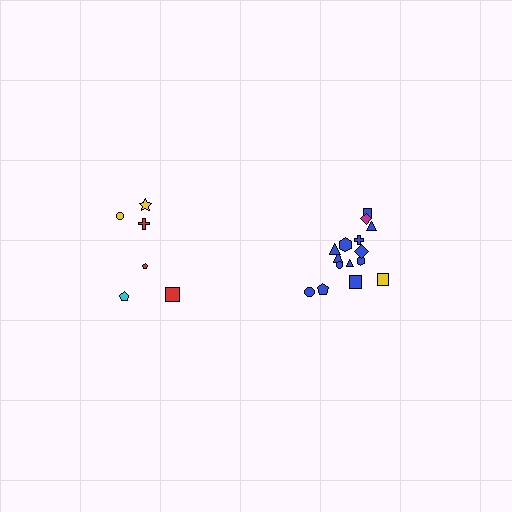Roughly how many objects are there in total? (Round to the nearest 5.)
Roughly 20 objects in total.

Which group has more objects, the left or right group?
The right group.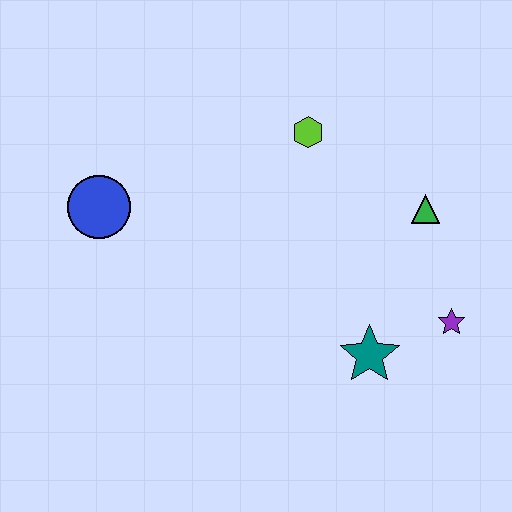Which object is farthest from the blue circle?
The purple star is farthest from the blue circle.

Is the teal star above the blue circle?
No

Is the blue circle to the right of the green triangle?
No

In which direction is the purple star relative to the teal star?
The purple star is to the right of the teal star.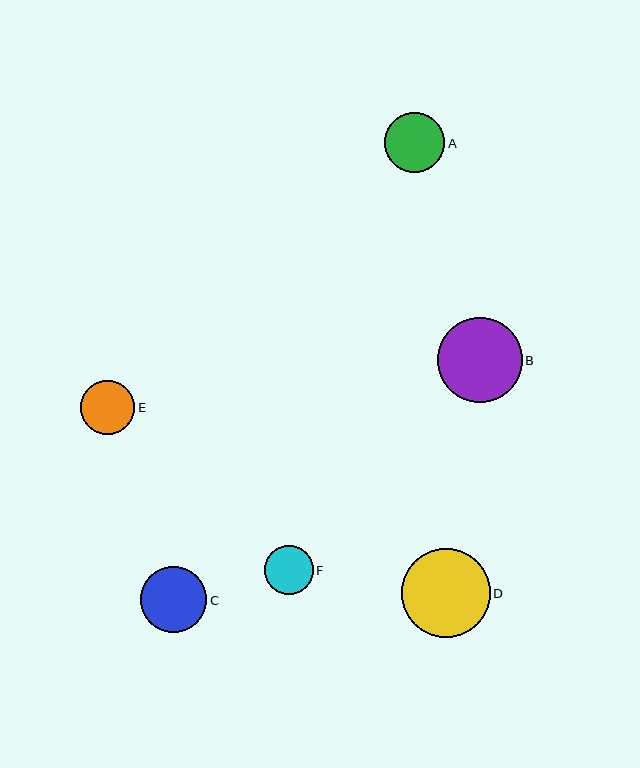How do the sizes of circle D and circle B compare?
Circle D and circle B are approximately the same size.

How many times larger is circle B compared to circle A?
Circle B is approximately 1.4 times the size of circle A.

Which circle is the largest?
Circle D is the largest with a size of approximately 88 pixels.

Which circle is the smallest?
Circle F is the smallest with a size of approximately 49 pixels.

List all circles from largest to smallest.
From largest to smallest: D, B, C, A, E, F.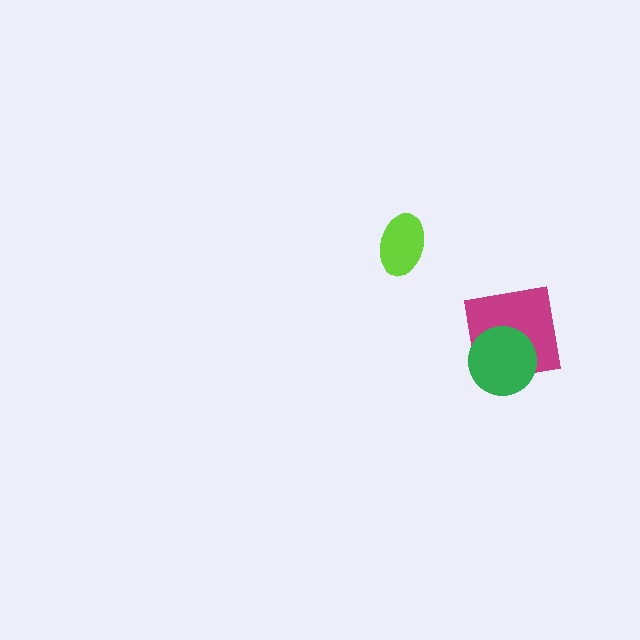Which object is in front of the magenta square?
The green circle is in front of the magenta square.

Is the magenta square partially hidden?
Yes, it is partially covered by another shape.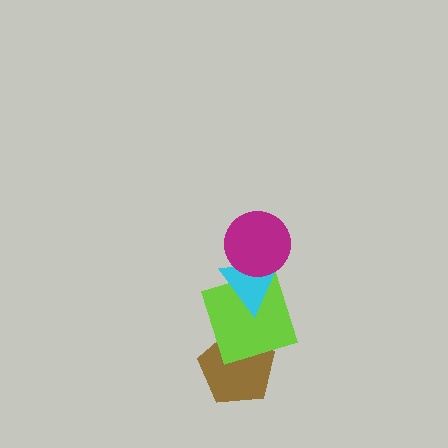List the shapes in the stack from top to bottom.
From top to bottom: the magenta circle, the cyan triangle, the lime square, the brown pentagon.